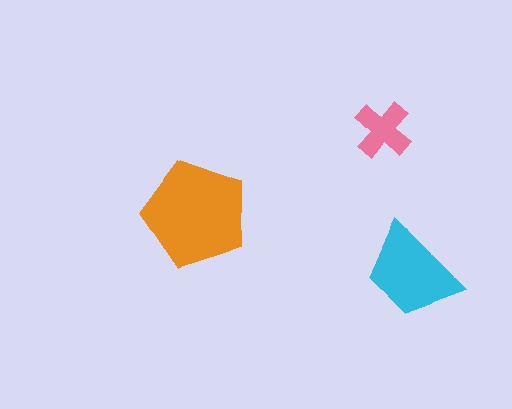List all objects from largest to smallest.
The orange pentagon, the cyan trapezoid, the pink cross.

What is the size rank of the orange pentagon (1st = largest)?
1st.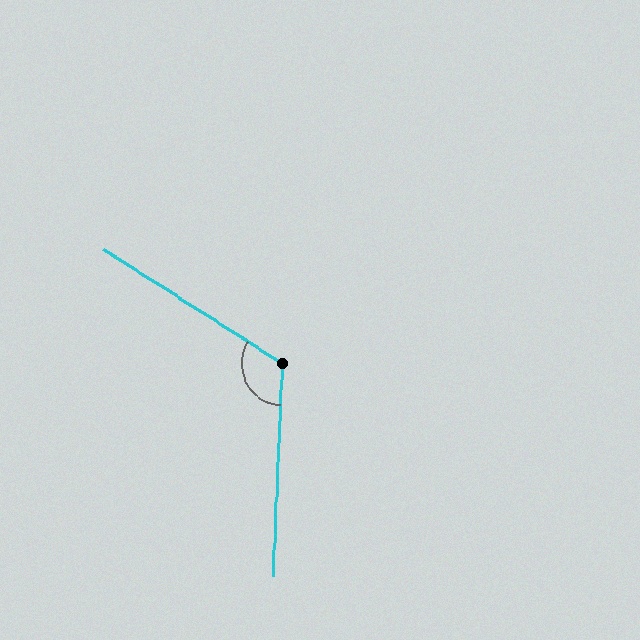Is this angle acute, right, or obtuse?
It is obtuse.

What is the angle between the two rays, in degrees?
Approximately 120 degrees.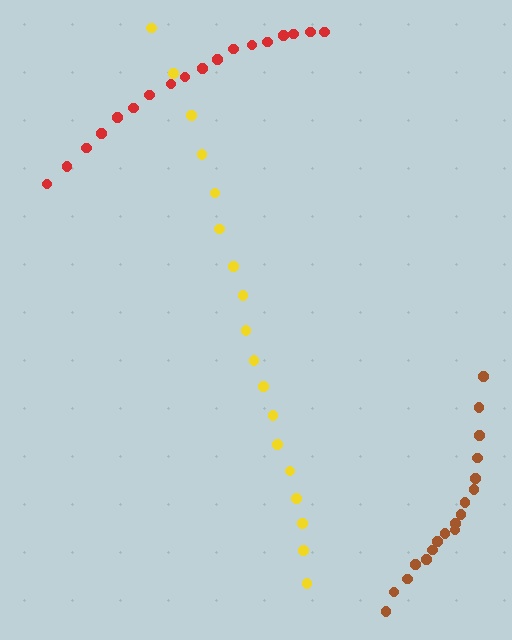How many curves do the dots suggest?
There are 3 distinct paths.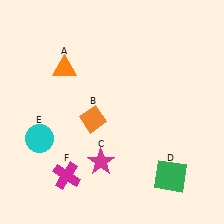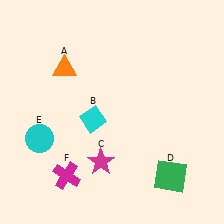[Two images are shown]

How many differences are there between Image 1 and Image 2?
There is 1 difference between the two images.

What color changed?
The diamond (B) changed from orange in Image 1 to cyan in Image 2.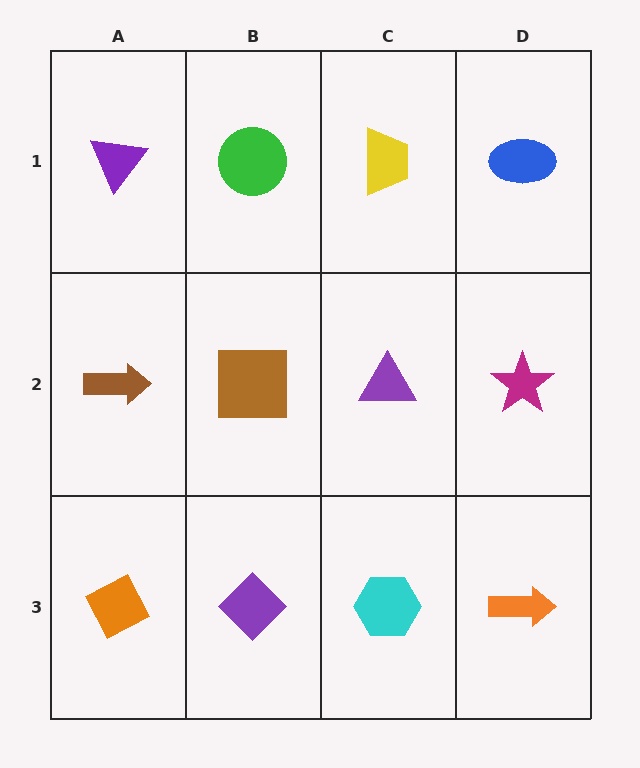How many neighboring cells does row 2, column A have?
3.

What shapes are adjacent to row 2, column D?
A blue ellipse (row 1, column D), an orange arrow (row 3, column D), a purple triangle (row 2, column C).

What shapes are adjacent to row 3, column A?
A brown arrow (row 2, column A), a purple diamond (row 3, column B).